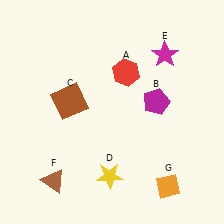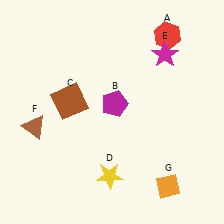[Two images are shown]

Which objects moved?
The objects that moved are: the red hexagon (A), the magenta pentagon (B), the brown triangle (F).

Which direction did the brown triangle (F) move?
The brown triangle (F) moved up.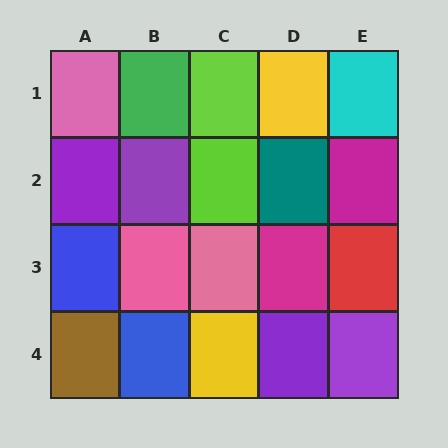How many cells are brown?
1 cell is brown.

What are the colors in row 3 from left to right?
Blue, pink, pink, magenta, red.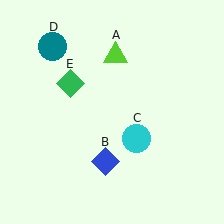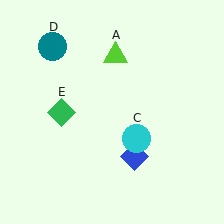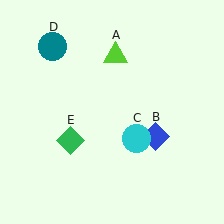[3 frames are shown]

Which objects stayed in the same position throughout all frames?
Lime triangle (object A) and cyan circle (object C) and teal circle (object D) remained stationary.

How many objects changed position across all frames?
2 objects changed position: blue diamond (object B), green diamond (object E).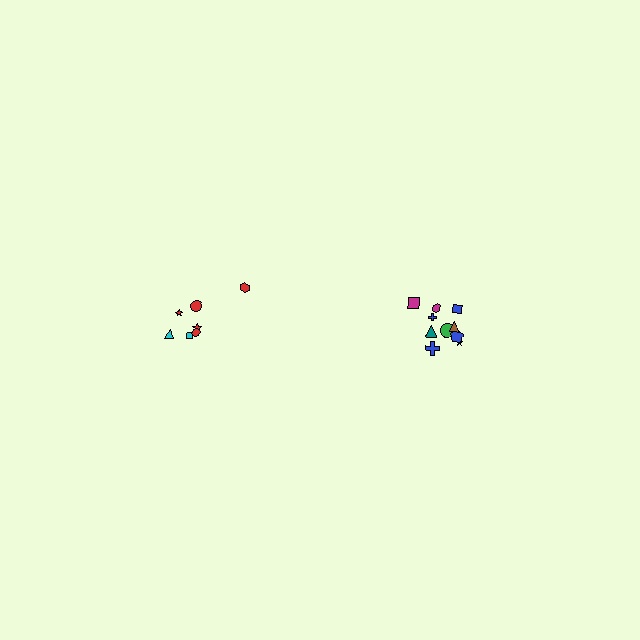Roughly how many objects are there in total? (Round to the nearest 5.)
Roughly 15 objects in total.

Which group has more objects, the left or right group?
The right group.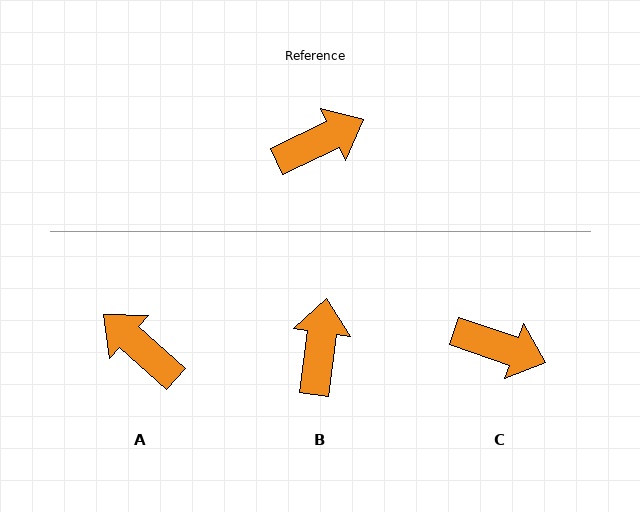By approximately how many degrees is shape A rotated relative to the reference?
Approximately 113 degrees counter-clockwise.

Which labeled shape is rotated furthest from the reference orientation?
A, about 113 degrees away.